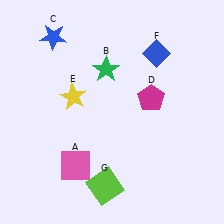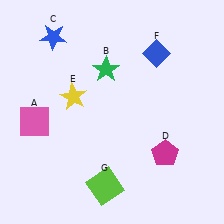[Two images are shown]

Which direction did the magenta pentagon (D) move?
The magenta pentagon (D) moved down.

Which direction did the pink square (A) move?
The pink square (A) moved up.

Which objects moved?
The objects that moved are: the pink square (A), the magenta pentagon (D).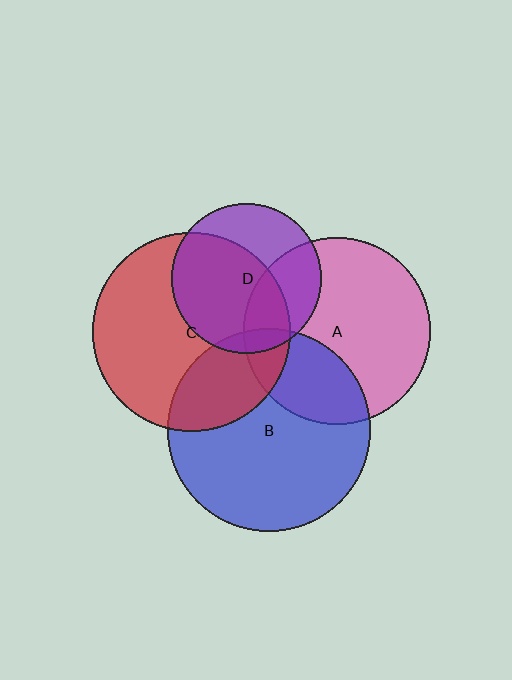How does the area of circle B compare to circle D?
Approximately 1.8 times.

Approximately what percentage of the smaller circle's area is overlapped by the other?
Approximately 10%.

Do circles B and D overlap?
Yes.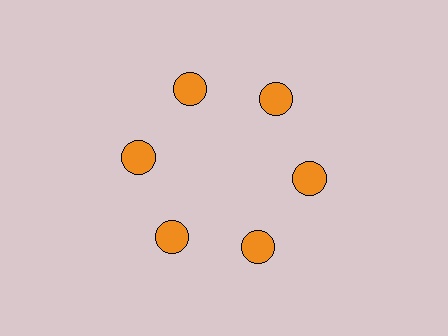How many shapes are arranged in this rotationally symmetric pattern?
There are 6 shapes, arranged in 6 groups of 1.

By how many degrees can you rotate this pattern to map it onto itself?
The pattern maps onto itself every 60 degrees of rotation.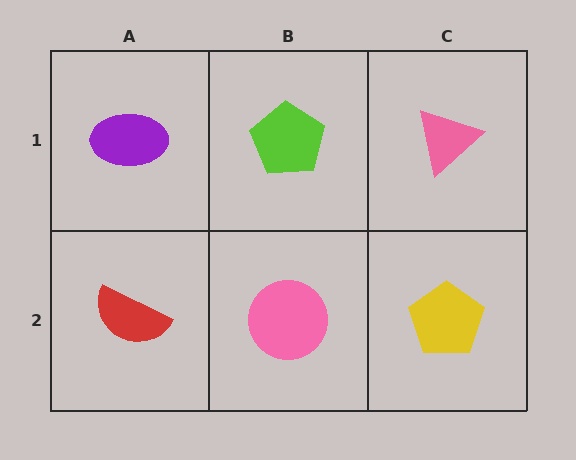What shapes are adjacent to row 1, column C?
A yellow pentagon (row 2, column C), a lime pentagon (row 1, column B).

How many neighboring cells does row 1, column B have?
3.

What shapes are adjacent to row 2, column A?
A purple ellipse (row 1, column A), a pink circle (row 2, column B).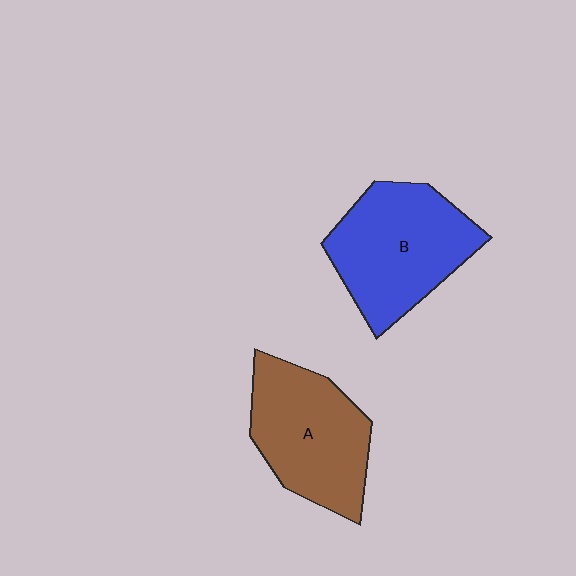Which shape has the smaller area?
Shape A (brown).